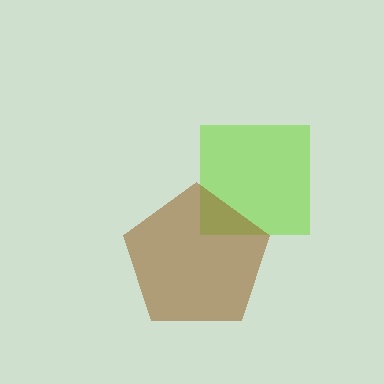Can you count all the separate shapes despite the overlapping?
Yes, there are 2 separate shapes.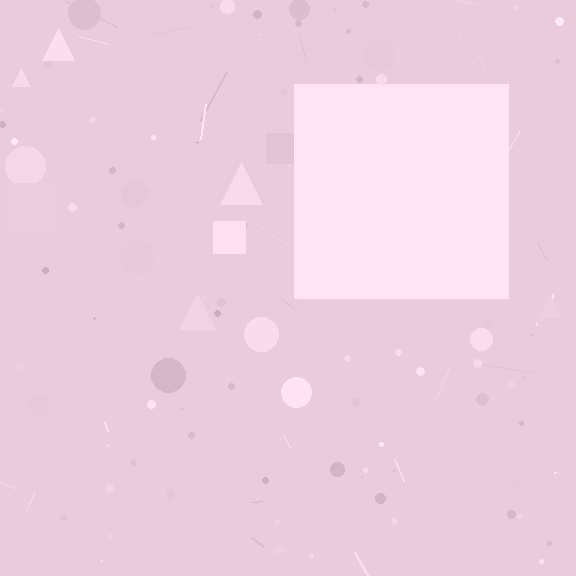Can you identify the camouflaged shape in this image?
The camouflaged shape is a square.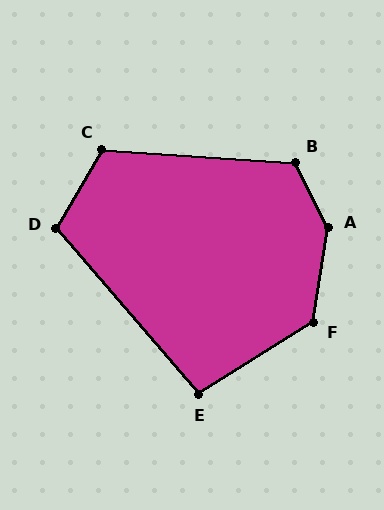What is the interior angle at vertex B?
Approximately 120 degrees (obtuse).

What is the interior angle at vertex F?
Approximately 131 degrees (obtuse).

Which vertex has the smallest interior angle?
E, at approximately 99 degrees.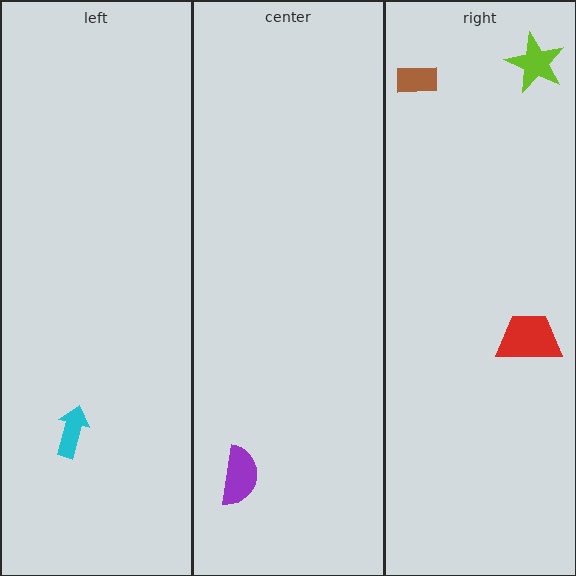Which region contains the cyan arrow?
The left region.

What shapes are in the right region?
The red trapezoid, the lime star, the brown rectangle.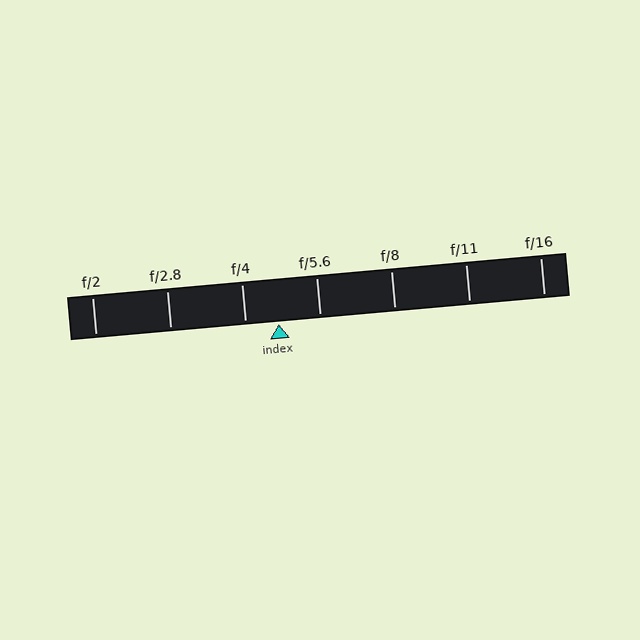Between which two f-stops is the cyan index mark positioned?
The index mark is between f/4 and f/5.6.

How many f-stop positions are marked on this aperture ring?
There are 7 f-stop positions marked.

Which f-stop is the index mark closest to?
The index mark is closest to f/4.